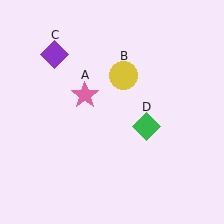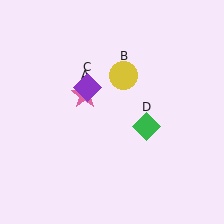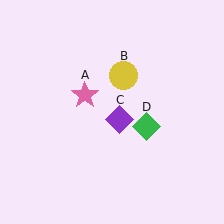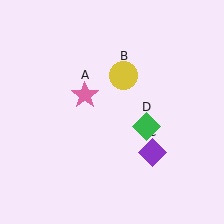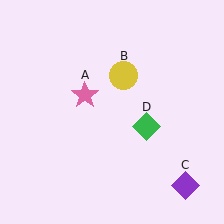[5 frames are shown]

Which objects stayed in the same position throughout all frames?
Pink star (object A) and yellow circle (object B) and green diamond (object D) remained stationary.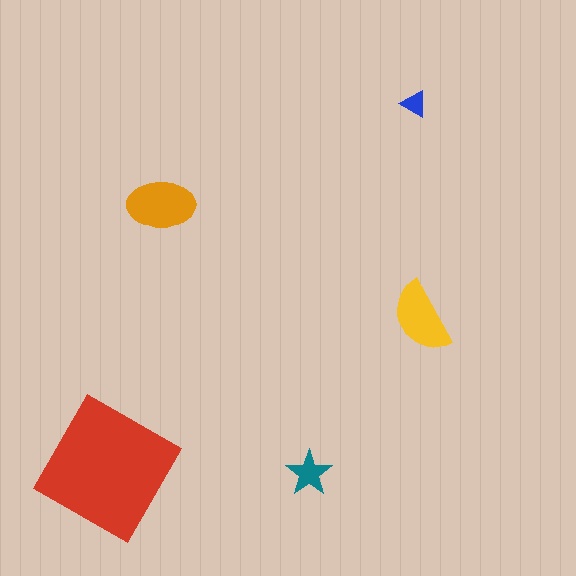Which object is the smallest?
The blue triangle.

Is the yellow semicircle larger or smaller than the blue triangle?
Larger.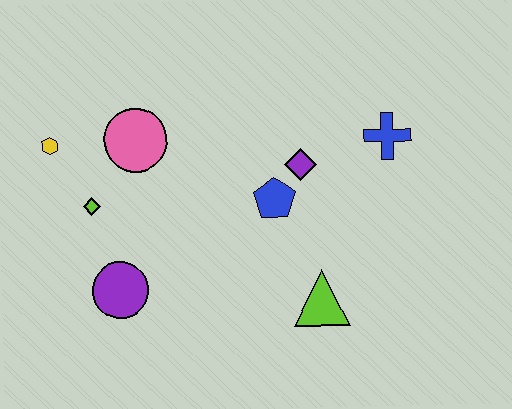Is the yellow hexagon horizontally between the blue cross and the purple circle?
No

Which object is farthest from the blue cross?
The yellow hexagon is farthest from the blue cross.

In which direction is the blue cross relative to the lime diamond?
The blue cross is to the right of the lime diamond.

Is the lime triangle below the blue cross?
Yes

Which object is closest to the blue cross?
The purple diamond is closest to the blue cross.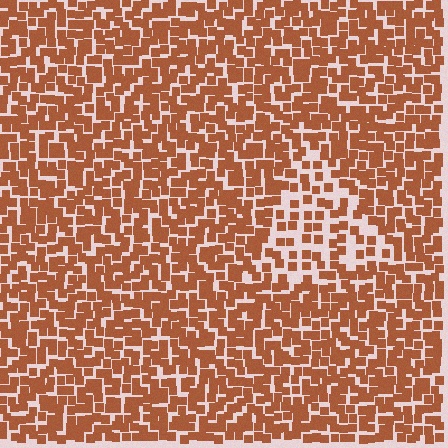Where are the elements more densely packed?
The elements are more densely packed outside the triangle boundary.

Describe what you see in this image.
The image contains small brown elements arranged at two different densities. A triangle-shaped region is visible where the elements are less densely packed than the surrounding area.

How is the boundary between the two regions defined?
The boundary is defined by a change in element density (approximately 1.9x ratio). All elements are the same color, size, and shape.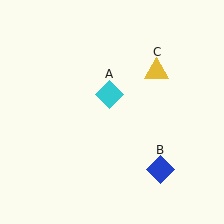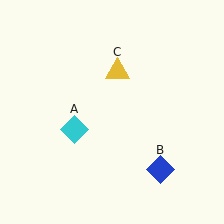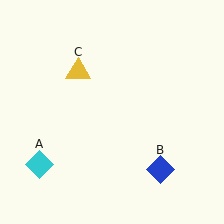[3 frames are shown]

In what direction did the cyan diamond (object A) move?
The cyan diamond (object A) moved down and to the left.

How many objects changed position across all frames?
2 objects changed position: cyan diamond (object A), yellow triangle (object C).